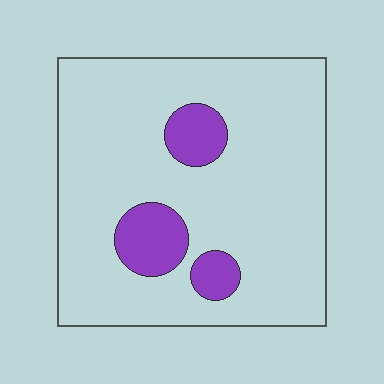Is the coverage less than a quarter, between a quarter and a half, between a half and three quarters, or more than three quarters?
Less than a quarter.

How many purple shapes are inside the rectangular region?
3.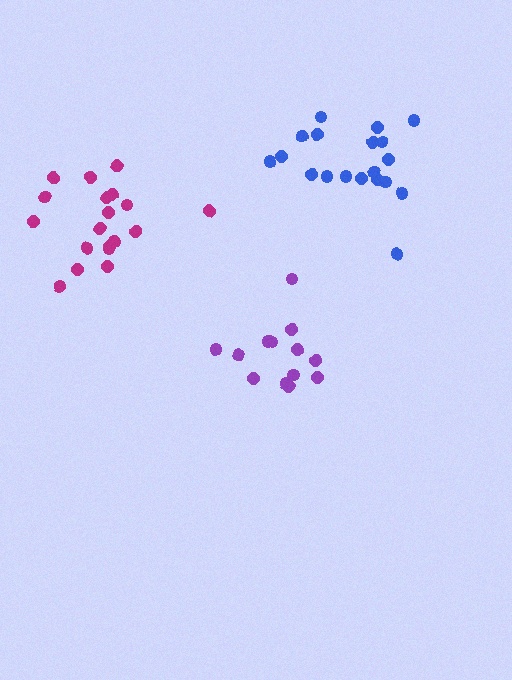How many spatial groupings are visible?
There are 3 spatial groupings.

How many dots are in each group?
Group 1: 19 dots, Group 2: 13 dots, Group 3: 19 dots (51 total).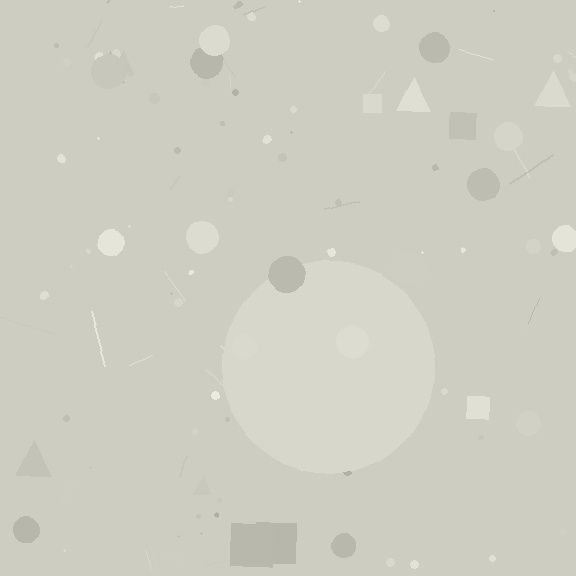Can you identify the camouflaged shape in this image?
The camouflaged shape is a circle.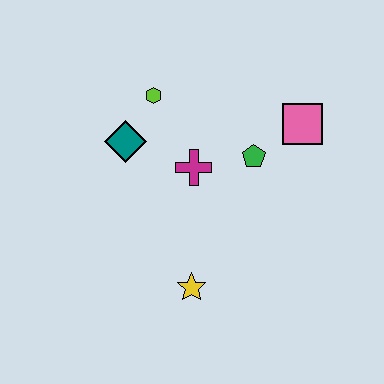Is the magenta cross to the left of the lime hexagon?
No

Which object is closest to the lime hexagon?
The teal diamond is closest to the lime hexagon.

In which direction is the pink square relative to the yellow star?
The pink square is above the yellow star.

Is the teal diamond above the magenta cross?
Yes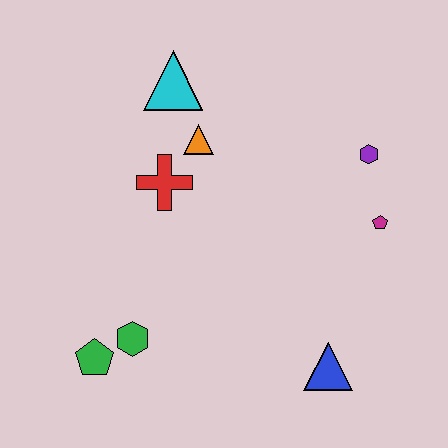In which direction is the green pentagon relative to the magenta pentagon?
The green pentagon is to the left of the magenta pentagon.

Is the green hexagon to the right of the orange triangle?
No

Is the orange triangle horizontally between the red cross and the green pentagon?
No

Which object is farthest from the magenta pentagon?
The green pentagon is farthest from the magenta pentagon.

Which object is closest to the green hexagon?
The green pentagon is closest to the green hexagon.